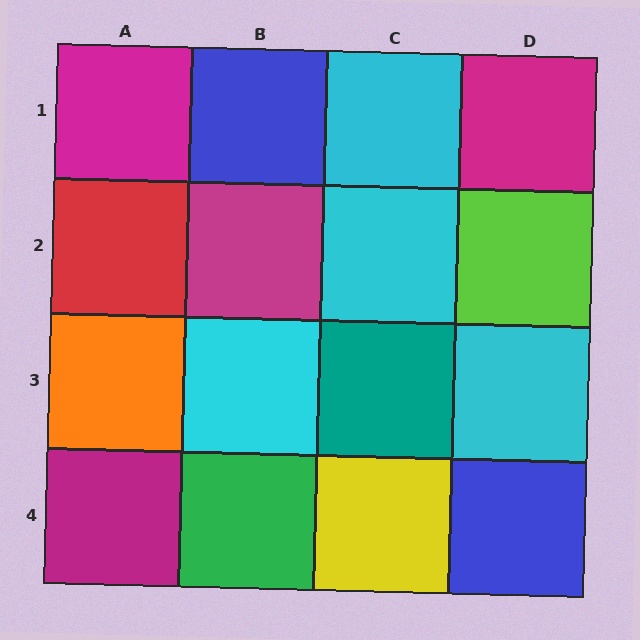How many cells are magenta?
4 cells are magenta.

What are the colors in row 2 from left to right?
Red, magenta, cyan, lime.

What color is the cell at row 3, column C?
Teal.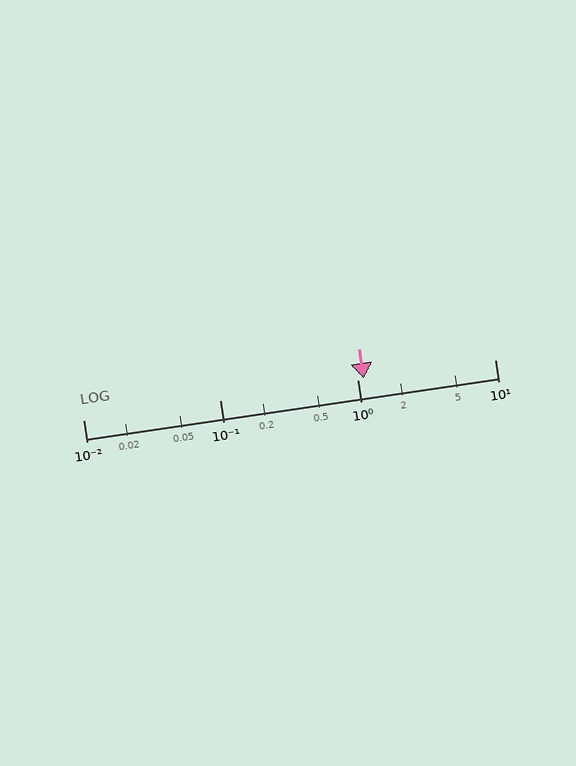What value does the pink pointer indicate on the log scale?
The pointer indicates approximately 1.1.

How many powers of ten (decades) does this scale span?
The scale spans 3 decades, from 0.01 to 10.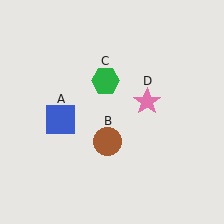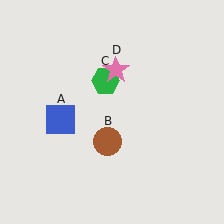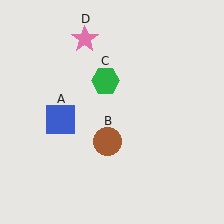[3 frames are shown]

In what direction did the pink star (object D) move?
The pink star (object D) moved up and to the left.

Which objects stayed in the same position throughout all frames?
Blue square (object A) and brown circle (object B) and green hexagon (object C) remained stationary.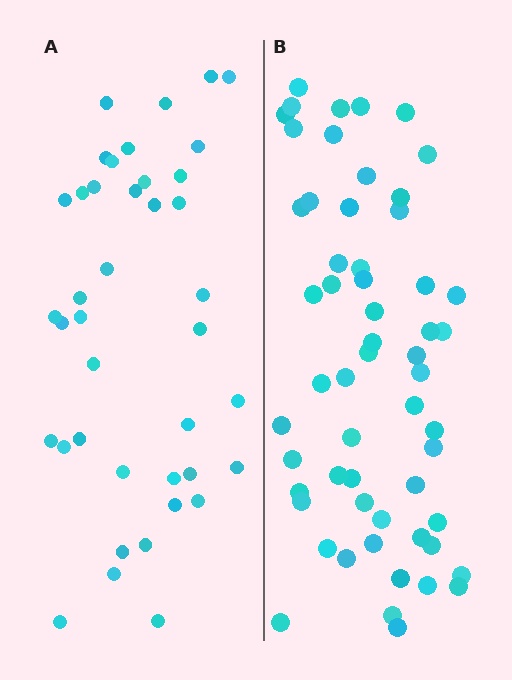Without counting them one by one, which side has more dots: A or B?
Region B (the right region) has more dots.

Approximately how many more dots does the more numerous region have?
Region B has approximately 15 more dots than region A.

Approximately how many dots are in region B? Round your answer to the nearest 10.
About 60 dots. (The exact count is 57, which rounds to 60.)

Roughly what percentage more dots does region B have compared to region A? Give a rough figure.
About 40% more.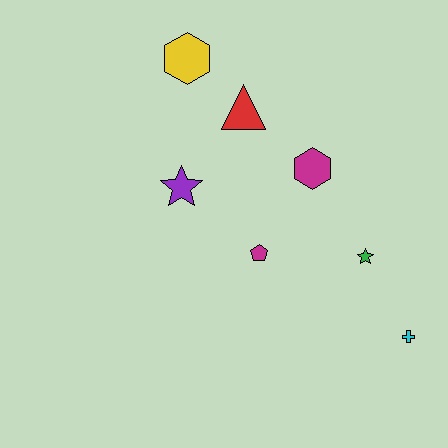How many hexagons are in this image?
There are 2 hexagons.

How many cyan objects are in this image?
There is 1 cyan object.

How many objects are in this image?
There are 7 objects.